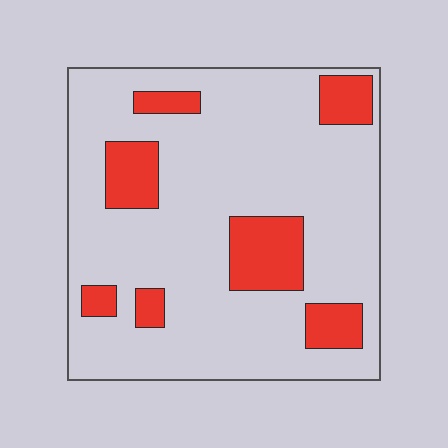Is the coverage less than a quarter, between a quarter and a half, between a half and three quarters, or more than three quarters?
Less than a quarter.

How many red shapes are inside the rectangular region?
7.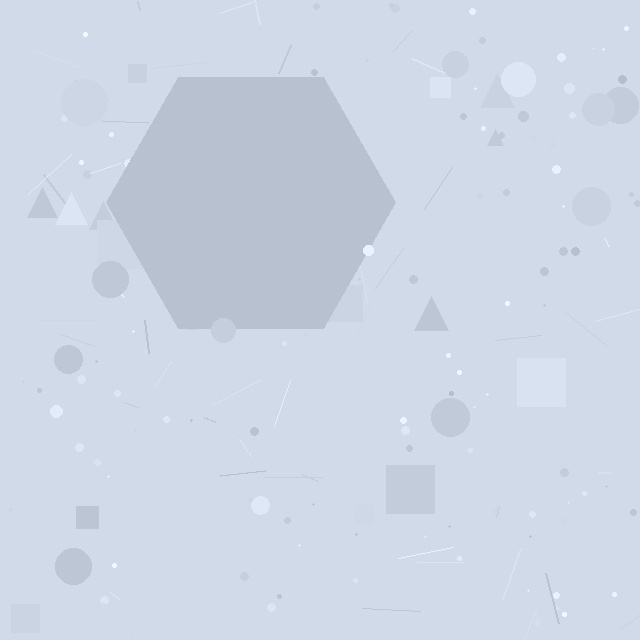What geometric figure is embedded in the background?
A hexagon is embedded in the background.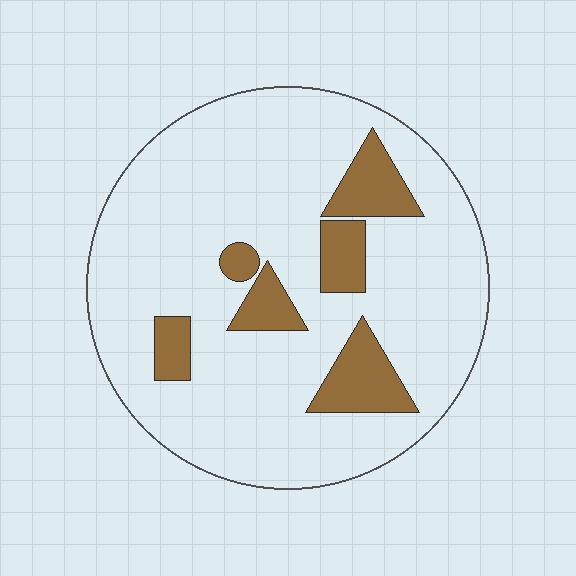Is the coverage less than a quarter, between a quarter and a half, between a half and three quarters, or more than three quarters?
Less than a quarter.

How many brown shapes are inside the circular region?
6.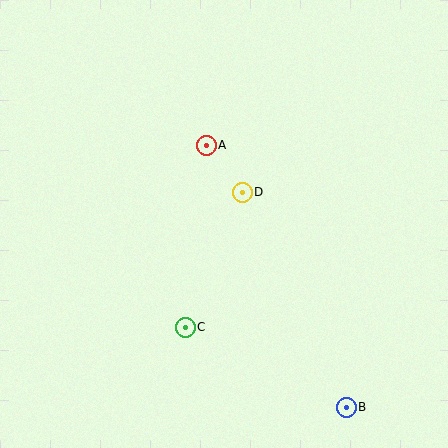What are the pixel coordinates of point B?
Point B is at (346, 407).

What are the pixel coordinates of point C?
Point C is at (185, 327).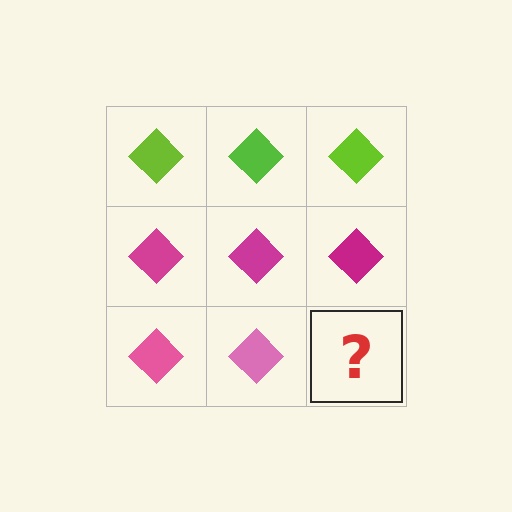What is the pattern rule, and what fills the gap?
The rule is that each row has a consistent color. The gap should be filled with a pink diamond.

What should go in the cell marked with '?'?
The missing cell should contain a pink diamond.